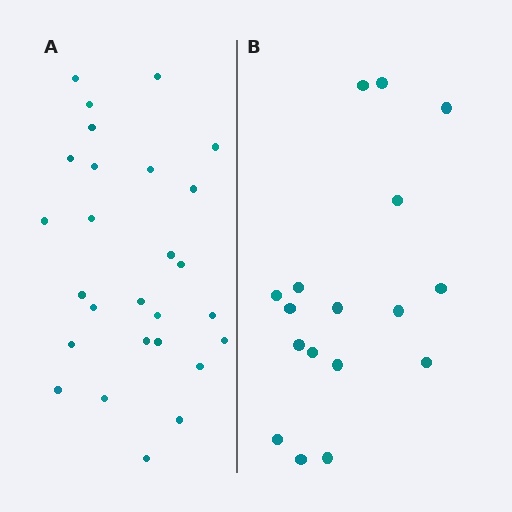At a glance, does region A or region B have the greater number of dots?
Region A (the left region) has more dots.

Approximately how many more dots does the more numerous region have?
Region A has roughly 10 or so more dots than region B.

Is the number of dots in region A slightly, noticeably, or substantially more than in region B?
Region A has substantially more. The ratio is roughly 1.6 to 1.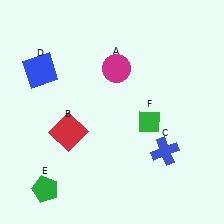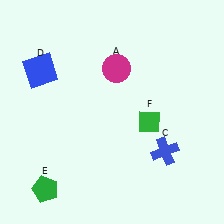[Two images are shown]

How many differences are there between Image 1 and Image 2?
There is 1 difference between the two images.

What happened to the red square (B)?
The red square (B) was removed in Image 2. It was in the bottom-left area of Image 1.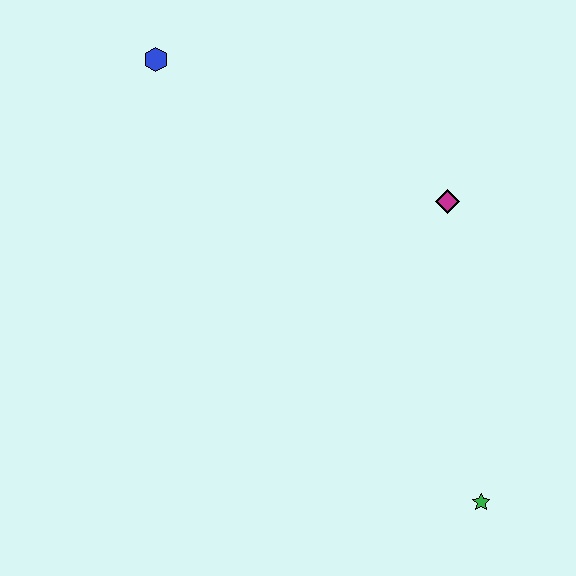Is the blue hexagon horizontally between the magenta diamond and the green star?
No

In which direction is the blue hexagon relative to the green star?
The blue hexagon is above the green star.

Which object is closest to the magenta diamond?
The green star is closest to the magenta diamond.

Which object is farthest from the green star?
The blue hexagon is farthest from the green star.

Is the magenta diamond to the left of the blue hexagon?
No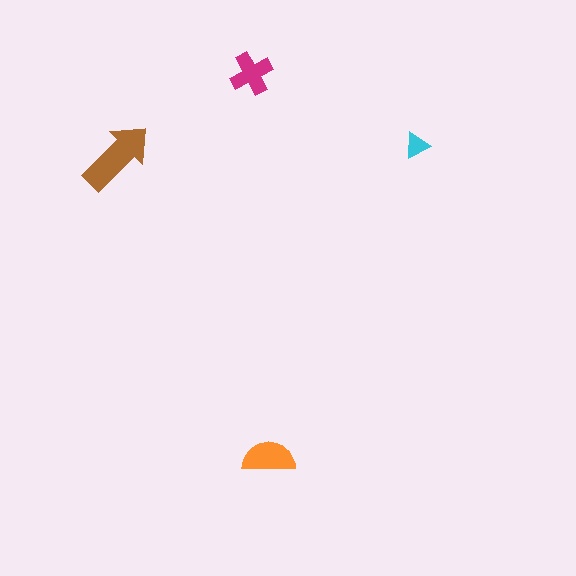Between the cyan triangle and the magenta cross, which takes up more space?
The magenta cross.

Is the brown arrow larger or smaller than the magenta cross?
Larger.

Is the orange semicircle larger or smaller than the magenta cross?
Larger.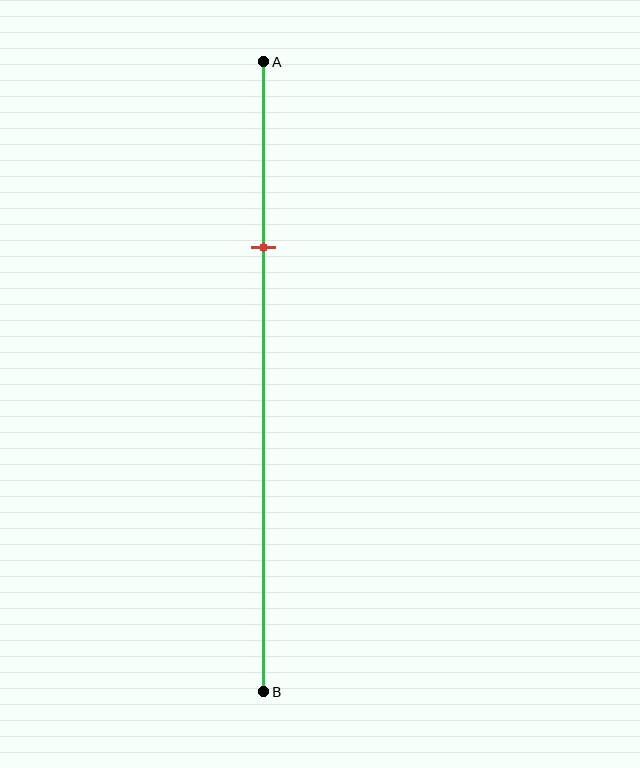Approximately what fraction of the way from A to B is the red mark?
The red mark is approximately 30% of the way from A to B.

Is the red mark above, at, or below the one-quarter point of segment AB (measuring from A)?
The red mark is below the one-quarter point of segment AB.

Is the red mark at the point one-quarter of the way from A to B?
No, the mark is at about 30% from A, not at the 25% one-quarter point.